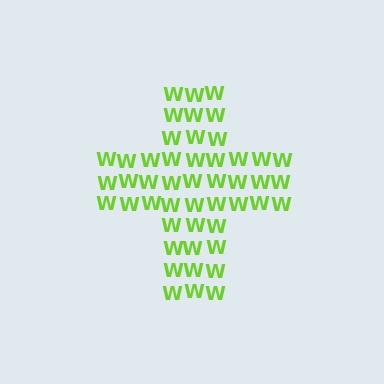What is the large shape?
The large shape is a cross.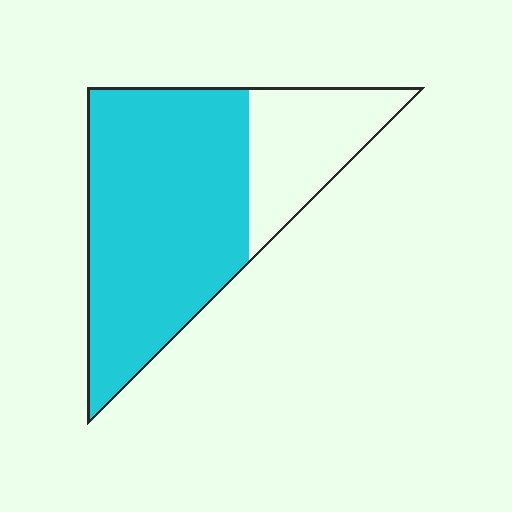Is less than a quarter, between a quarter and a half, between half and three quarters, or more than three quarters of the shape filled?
Between half and three quarters.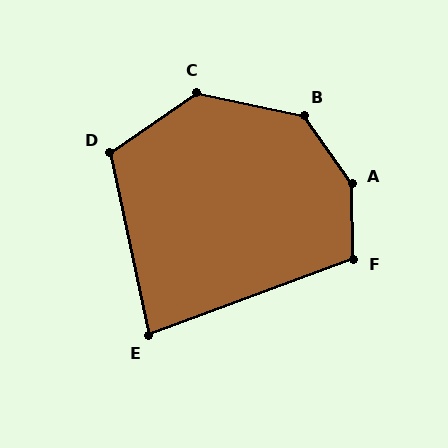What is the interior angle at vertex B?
Approximately 138 degrees (obtuse).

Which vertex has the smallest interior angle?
E, at approximately 82 degrees.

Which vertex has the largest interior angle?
A, at approximately 146 degrees.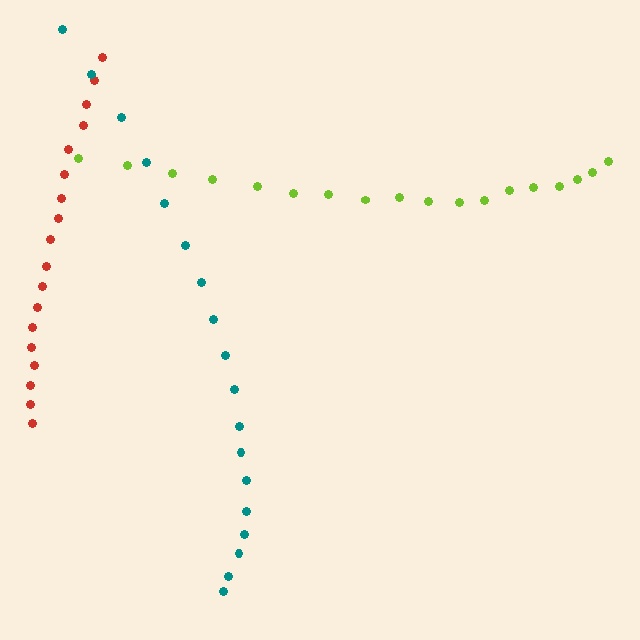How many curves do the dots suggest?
There are 3 distinct paths.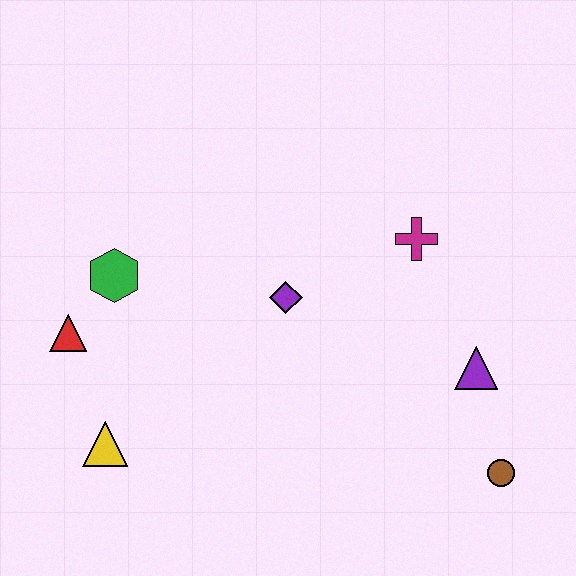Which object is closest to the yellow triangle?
The red triangle is closest to the yellow triangle.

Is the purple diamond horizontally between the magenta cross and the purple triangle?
No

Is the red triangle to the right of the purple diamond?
No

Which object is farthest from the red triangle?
The brown circle is farthest from the red triangle.